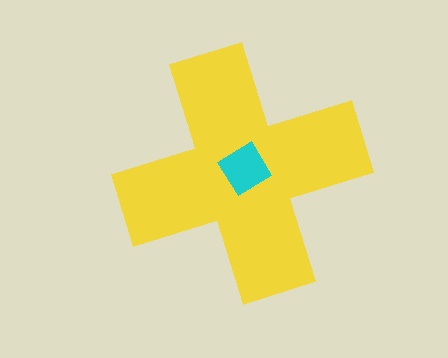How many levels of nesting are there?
2.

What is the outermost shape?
The yellow cross.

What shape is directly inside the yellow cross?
The cyan diamond.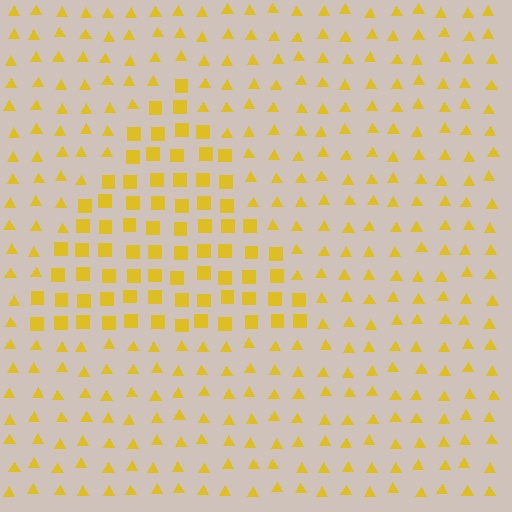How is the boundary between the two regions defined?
The boundary is defined by a change in element shape: squares inside vs. triangles outside. All elements share the same color and spacing.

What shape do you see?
I see a triangle.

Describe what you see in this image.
The image is filled with small yellow elements arranged in a uniform grid. A triangle-shaped region contains squares, while the surrounding area contains triangles. The boundary is defined purely by the change in element shape.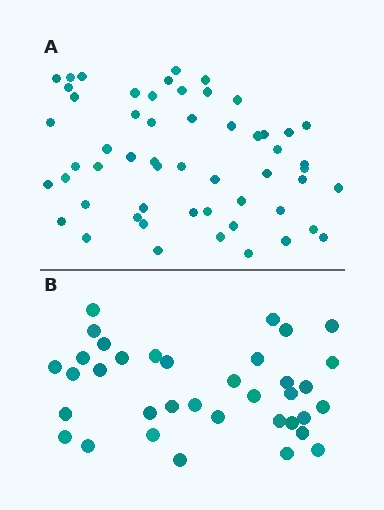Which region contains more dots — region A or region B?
Region A (the top region) has more dots.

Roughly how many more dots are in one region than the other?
Region A has approximately 20 more dots than region B.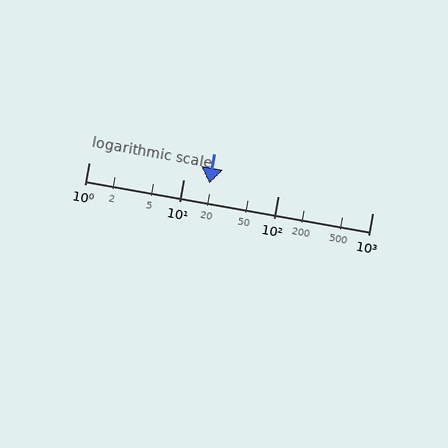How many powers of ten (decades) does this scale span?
The scale spans 3 decades, from 1 to 1000.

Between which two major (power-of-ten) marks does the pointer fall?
The pointer is between 10 and 100.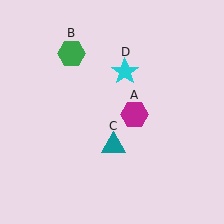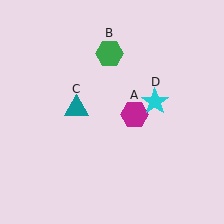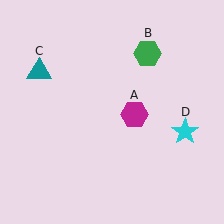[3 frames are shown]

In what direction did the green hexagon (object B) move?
The green hexagon (object B) moved right.